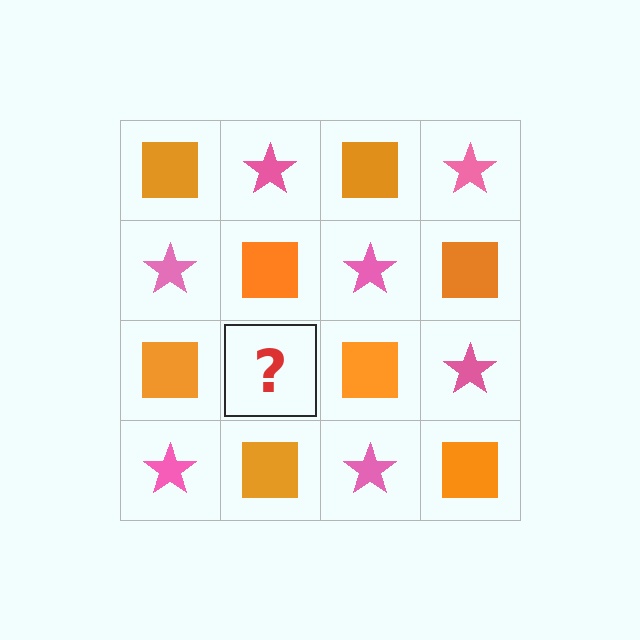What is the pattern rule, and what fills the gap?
The rule is that it alternates orange square and pink star in a checkerboard pattern. The gap should be filled with a pink star.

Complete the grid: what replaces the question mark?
The question mark should be replaced with a pink star.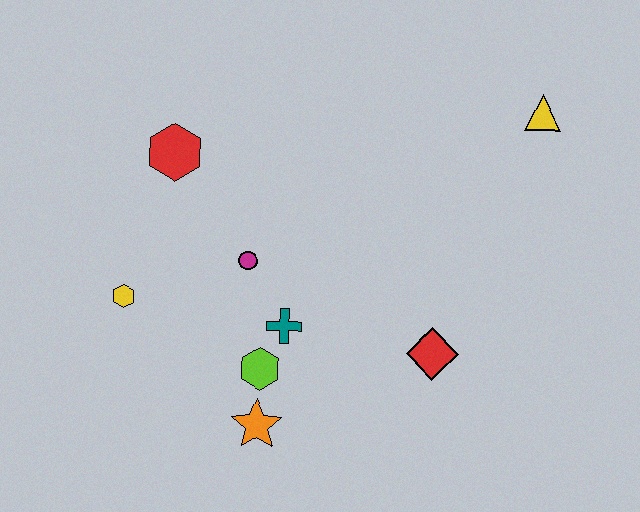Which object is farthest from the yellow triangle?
The yellow hexagon is farthest from the yellow triangle.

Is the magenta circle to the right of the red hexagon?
Yes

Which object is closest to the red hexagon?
The magenta circle is closest to the red hexagon.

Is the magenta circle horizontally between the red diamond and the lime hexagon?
No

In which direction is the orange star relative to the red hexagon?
The orange star is below the red hexagon.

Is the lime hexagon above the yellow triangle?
No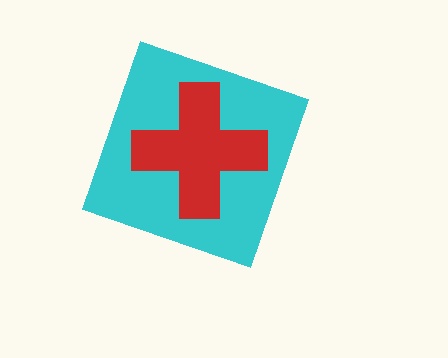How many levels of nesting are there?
2.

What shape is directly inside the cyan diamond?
The red cross.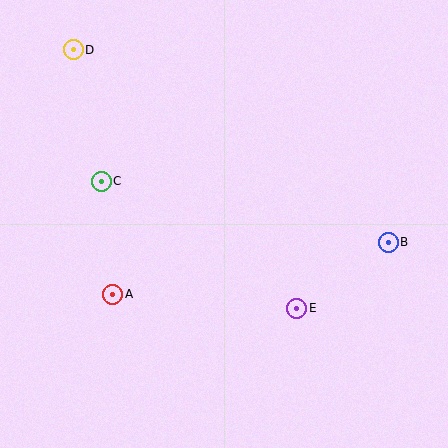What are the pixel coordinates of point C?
Point C is at (101, 181).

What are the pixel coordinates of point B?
Point B is at (388, 243).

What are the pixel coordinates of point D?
Point D is at (73, 50).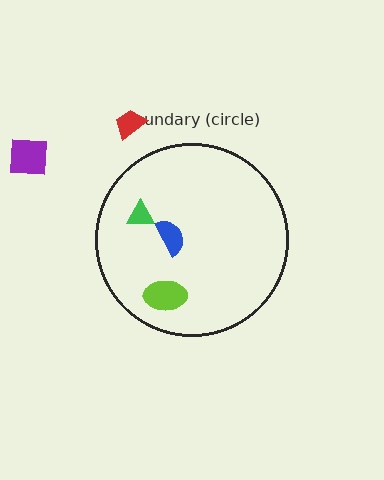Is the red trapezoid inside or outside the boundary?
Outside.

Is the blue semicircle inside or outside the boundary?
Inside.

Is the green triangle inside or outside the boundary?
Inside.